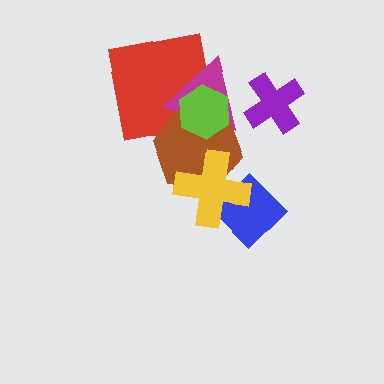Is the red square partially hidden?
Yes, it is partially covered by another shape.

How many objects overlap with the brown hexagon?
4 objects overlap with the brown hexagon.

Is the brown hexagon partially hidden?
Yes, it is partially covered by another shape.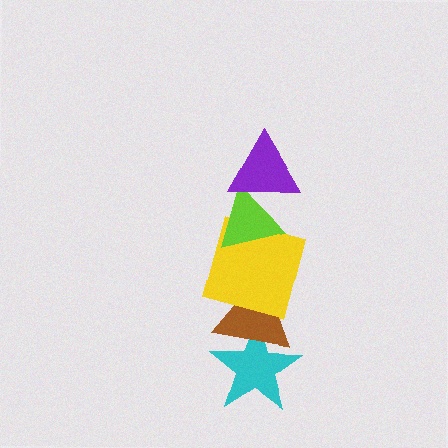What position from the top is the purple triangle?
The purple triangle is 1st from the top.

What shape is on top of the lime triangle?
The purple triangle is on top of the lime triangle.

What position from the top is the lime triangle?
The lime triangle is 2nd from the top.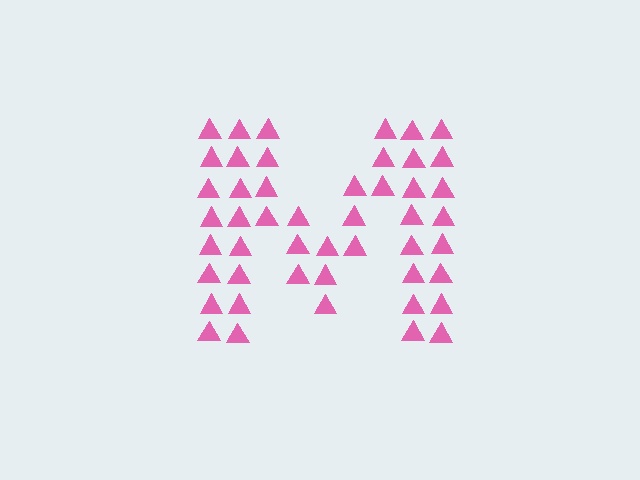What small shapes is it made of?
It is made of small triangles.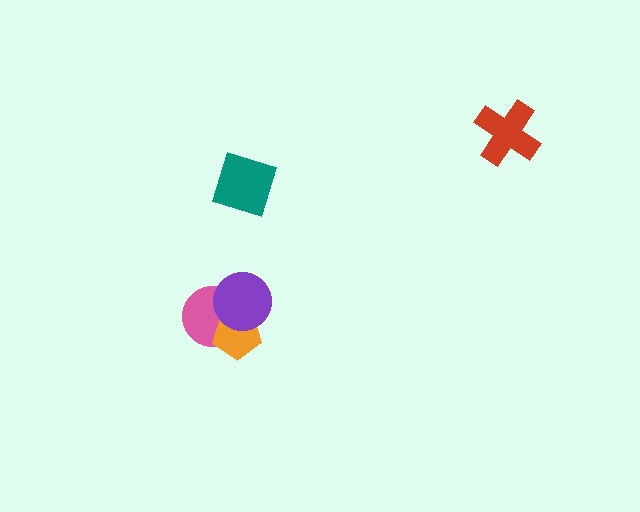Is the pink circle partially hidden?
Yes, it is partially covered by another shape.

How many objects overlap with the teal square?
0 objects overlap with the teal square.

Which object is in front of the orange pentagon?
The purple circle is in front of the orange pentagon.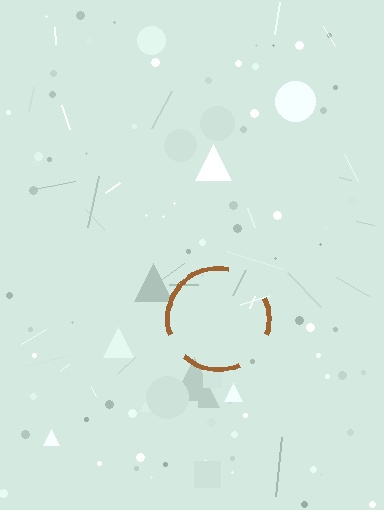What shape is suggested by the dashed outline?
The dashed outline suggests a circle.